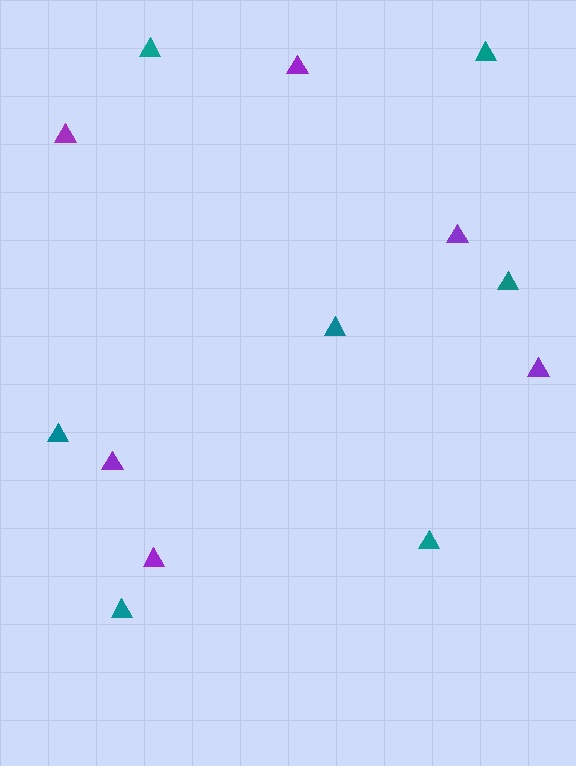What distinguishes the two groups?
There are 2 groups: one group of teal triangles (7) and one group of purple triangles (6).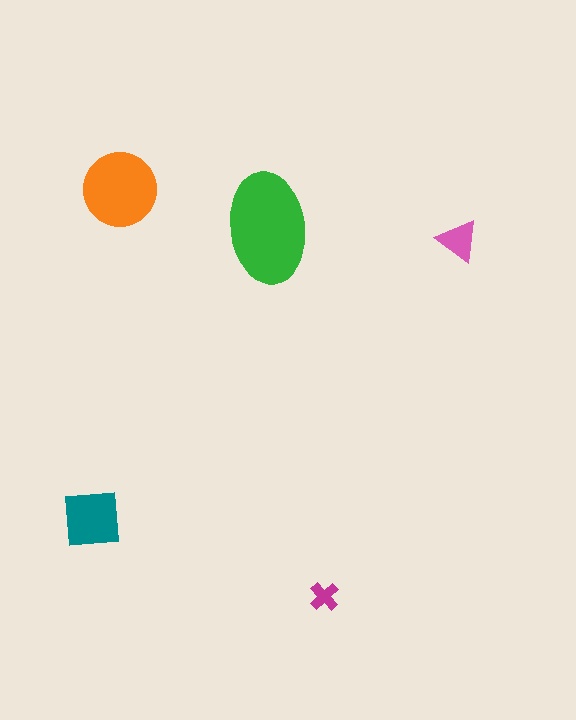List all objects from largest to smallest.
The green ellipse, the orange circle, the teal square, the pink triangle, the magenta cross.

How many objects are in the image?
There are 5 objects in the image.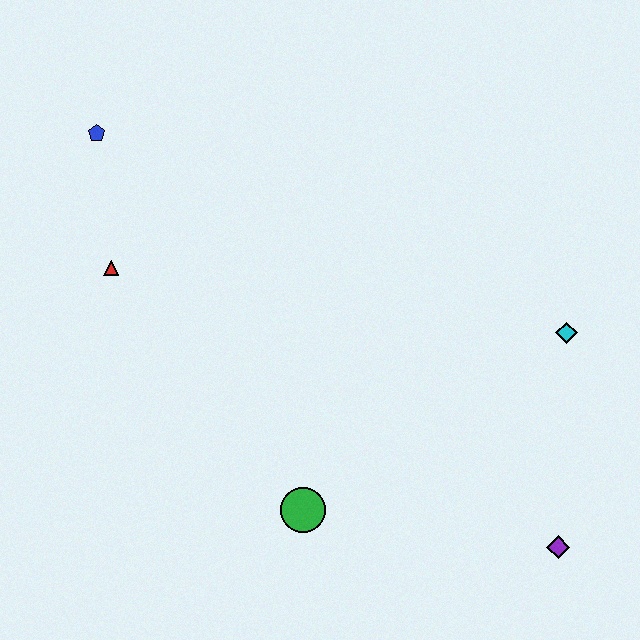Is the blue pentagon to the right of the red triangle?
No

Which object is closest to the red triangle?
The blue pentagon is closest to the red triangle.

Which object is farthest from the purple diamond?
The blue pentagon is farthest from the purple diamond.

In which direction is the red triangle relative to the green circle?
The red triangle is above the green circle.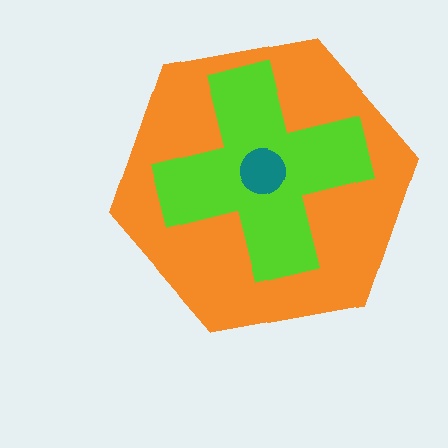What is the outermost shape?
The orange hexagon.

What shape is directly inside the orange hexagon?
The lime cross.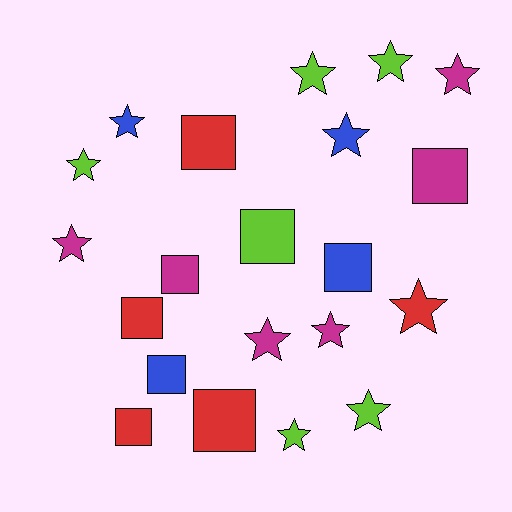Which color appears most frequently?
Lime, with 6 objects.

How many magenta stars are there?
There are 4 magenta stars.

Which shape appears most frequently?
Star, with 12 objects.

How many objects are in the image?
There are 21 objects.